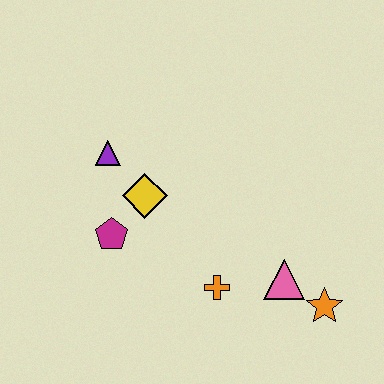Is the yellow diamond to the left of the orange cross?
Yes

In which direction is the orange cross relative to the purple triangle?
The orange cross is below the purple triangle.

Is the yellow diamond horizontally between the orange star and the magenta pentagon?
Yes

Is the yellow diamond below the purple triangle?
Yes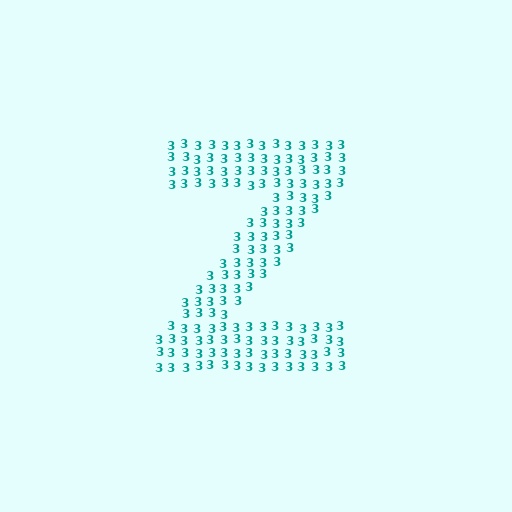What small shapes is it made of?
It is made of small digit 3's.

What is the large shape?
The large shape is the letter Z.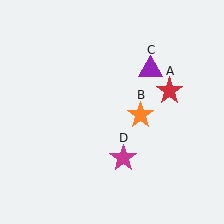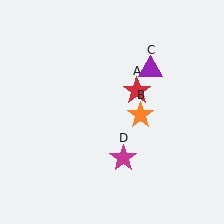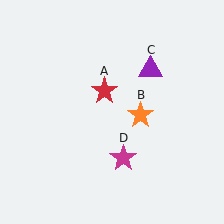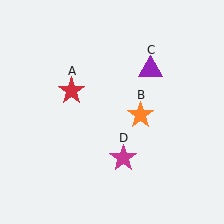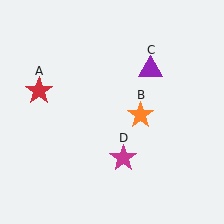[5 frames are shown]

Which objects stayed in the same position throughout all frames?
Orange star (object B) and purple triangle (object C) and magenta star (object D) remained stationary.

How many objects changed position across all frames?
1 object changed position: red star (object A).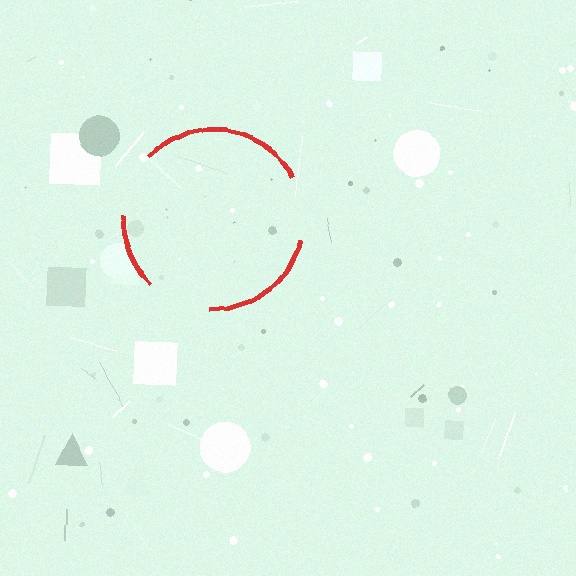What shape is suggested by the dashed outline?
The dashed outline suggests a circle.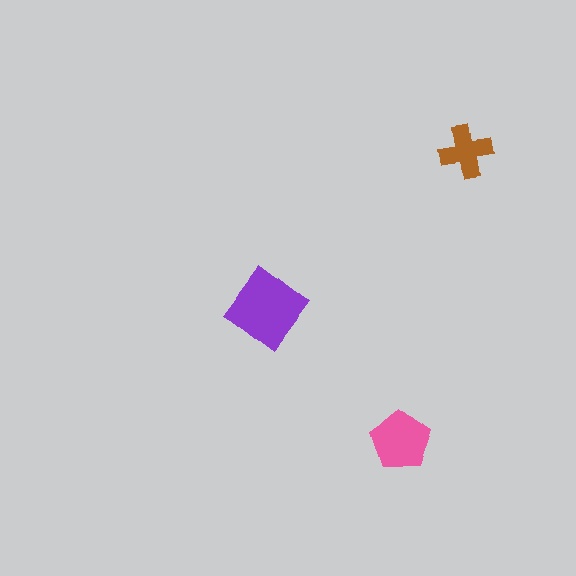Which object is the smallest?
The brown cross.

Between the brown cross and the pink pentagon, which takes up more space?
The pink pentagon.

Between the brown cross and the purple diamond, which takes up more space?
The purple diamond.